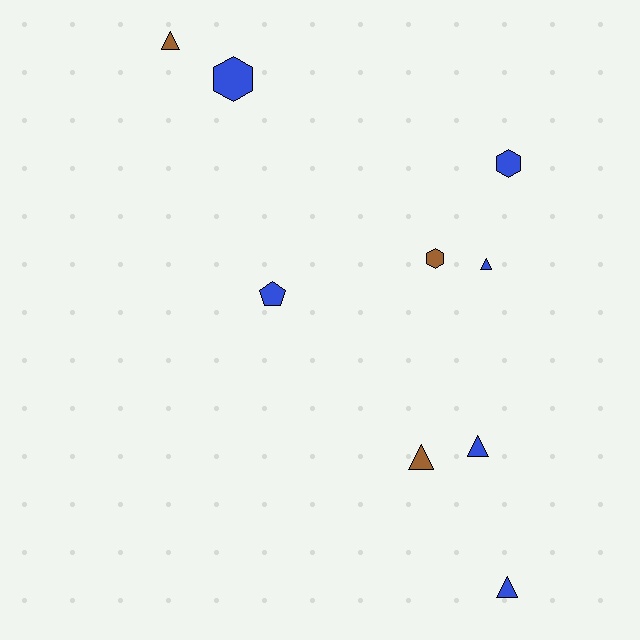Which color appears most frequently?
Blue, with 6 objects.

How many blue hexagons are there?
There are 2 blue hexagons.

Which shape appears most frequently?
Triangle, with 5 objects.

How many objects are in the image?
There are 9 objects.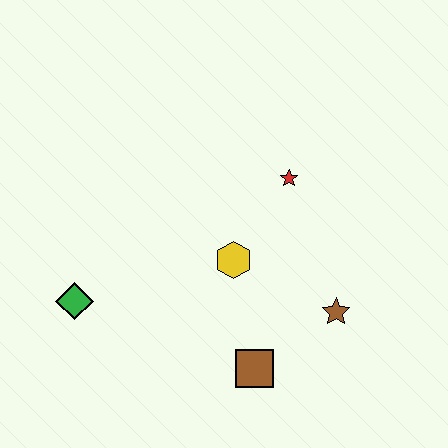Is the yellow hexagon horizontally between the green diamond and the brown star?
Yes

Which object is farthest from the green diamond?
The brown star is farthest from the green diamond.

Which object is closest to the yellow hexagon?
The red star is closest to the yellow hexagon.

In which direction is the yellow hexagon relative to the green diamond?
The yellow hexagon is to the right of the green diamond.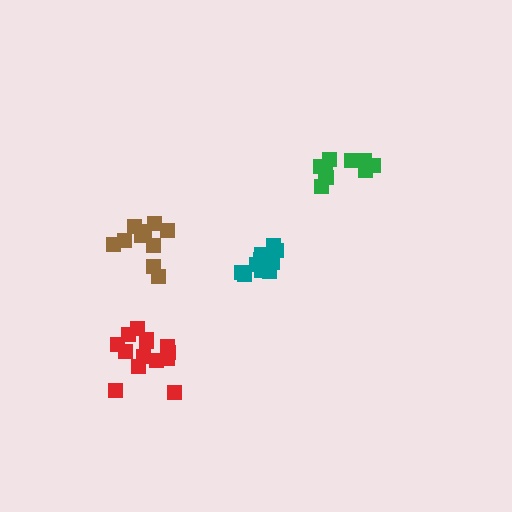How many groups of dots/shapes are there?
There are 4 groups.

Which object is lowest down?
The red cluster is bottommost.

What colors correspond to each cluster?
The clusters are colored: red, teal, brown, green.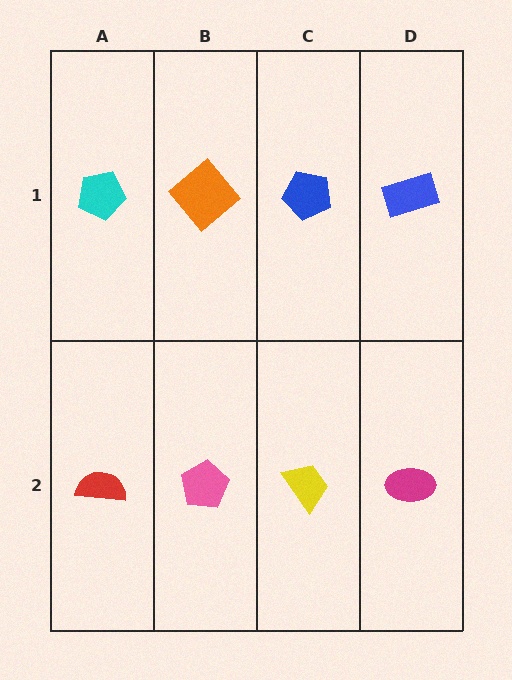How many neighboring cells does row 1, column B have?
3.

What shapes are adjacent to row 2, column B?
An orange diamond (row 1, column B), a red semicircle (row 2, column A), a yellow trapezoid (row 2, column C).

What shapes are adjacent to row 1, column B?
A pink pentagon (row 2, column B), a cyan pentagon (row 1, column A), a blue pentagon (row 1, column C).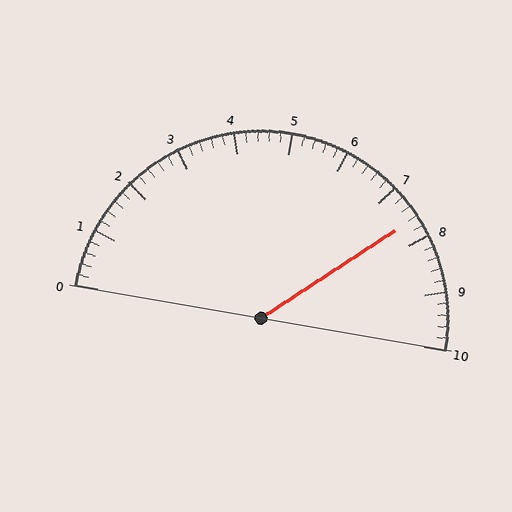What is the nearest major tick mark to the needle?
The nearest major tick mark is 8.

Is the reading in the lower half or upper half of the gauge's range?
The reading is in the upper half of the range (0 to 10).